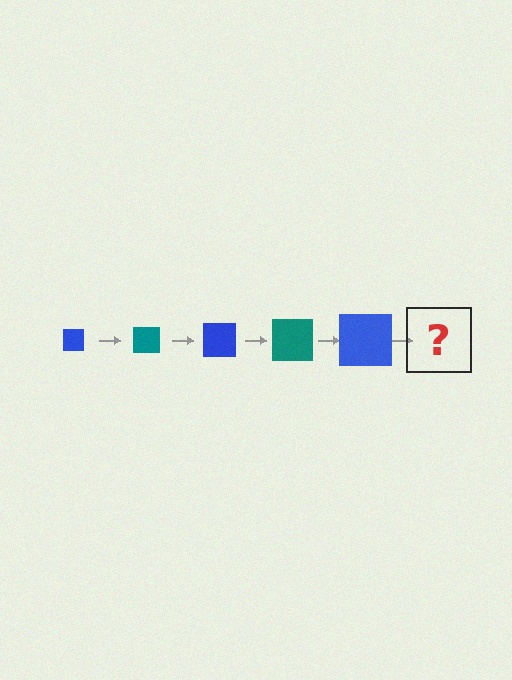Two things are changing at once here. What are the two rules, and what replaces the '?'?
The two rules are that the square grows larger each step and the color cycles through blue and teal. The '?' should be a teal square, larger than the previous one.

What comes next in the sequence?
The next element should be a teal square, larger than the previous one.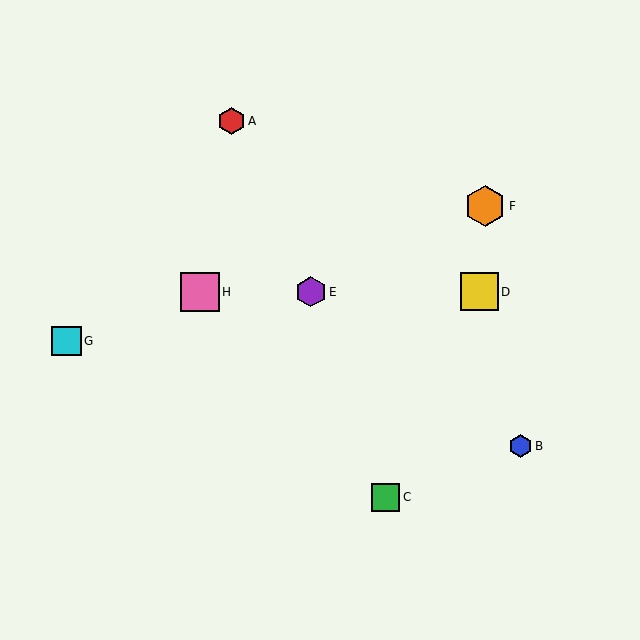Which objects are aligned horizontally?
Objects D, E, H are aligned horizontally.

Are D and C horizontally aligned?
No, D is at y≈292 and C is at y≈497.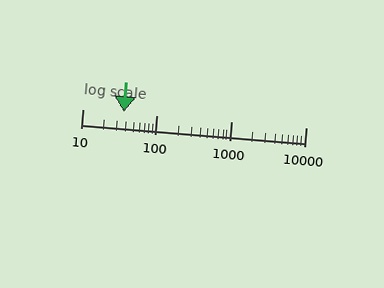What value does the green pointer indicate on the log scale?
The pointer indicates approximately 36.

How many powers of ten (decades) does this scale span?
The scale spans 3 decades, from 10 to 10000.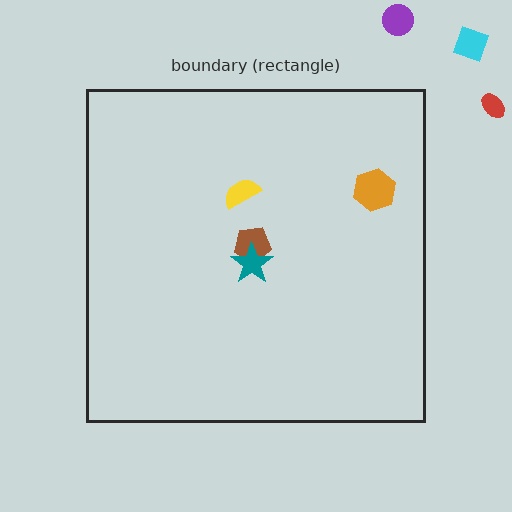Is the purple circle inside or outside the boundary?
Outside.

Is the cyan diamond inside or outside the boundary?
Outside.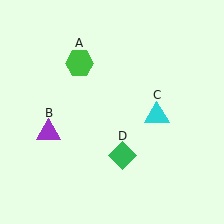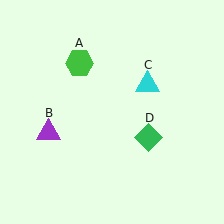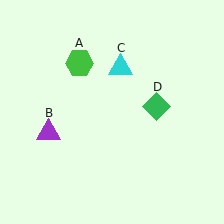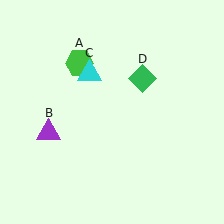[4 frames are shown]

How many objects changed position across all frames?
2 objects changed position: cyan triangle (object C), green diamond (object D).